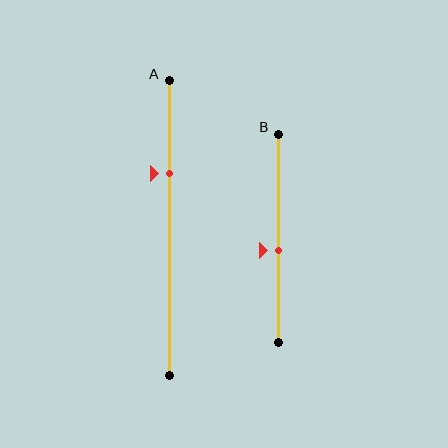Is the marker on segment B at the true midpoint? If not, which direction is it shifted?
No, the marker on segment B is shifted downward by about 6% of the segment length.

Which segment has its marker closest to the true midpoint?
Segment B has its marker closest to the true midpoint.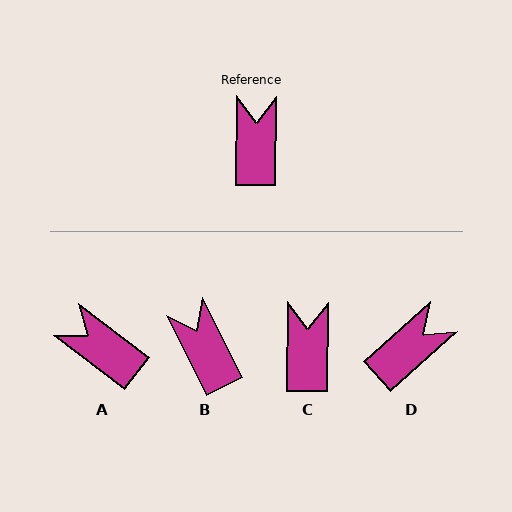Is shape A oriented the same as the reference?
No, it is off by about 54 degrees.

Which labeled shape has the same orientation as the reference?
C.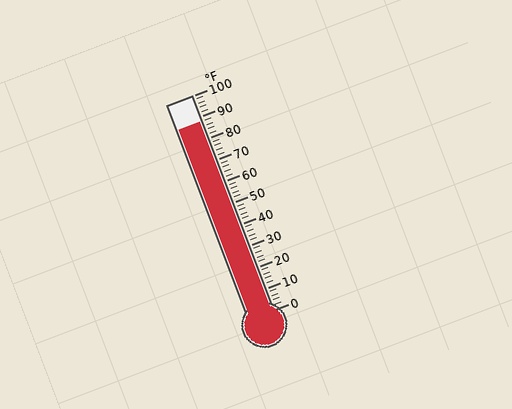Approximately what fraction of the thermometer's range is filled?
The thermometer is filled to approximately 90% of its range.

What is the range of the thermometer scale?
The thermometer scale ranges from 0°F to 100°F.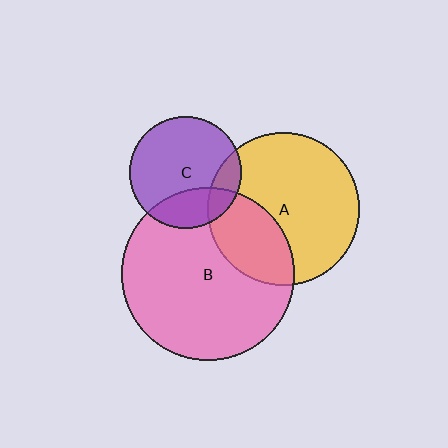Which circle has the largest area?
Circle B (pink).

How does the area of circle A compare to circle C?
Approximately 1.9 times.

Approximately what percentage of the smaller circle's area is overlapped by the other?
Approximately 30%.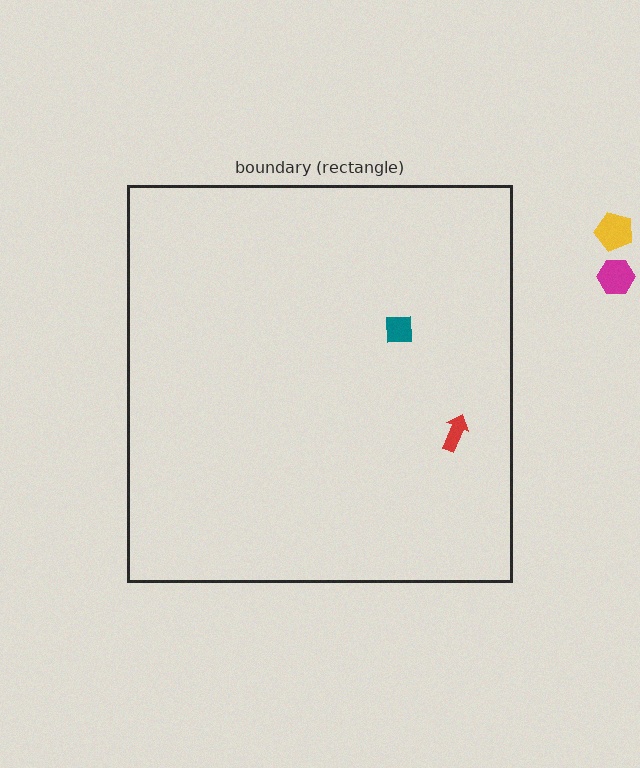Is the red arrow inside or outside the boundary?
Inside.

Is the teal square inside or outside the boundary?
Inside.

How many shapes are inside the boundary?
2 inside, 2 outside.